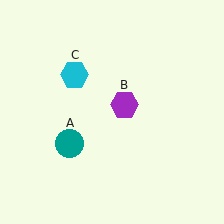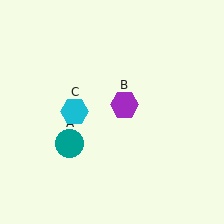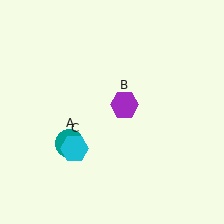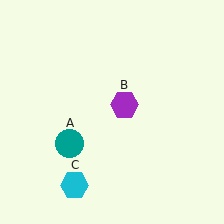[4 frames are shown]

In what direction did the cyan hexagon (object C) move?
The cyan hexagon (object C) moved down.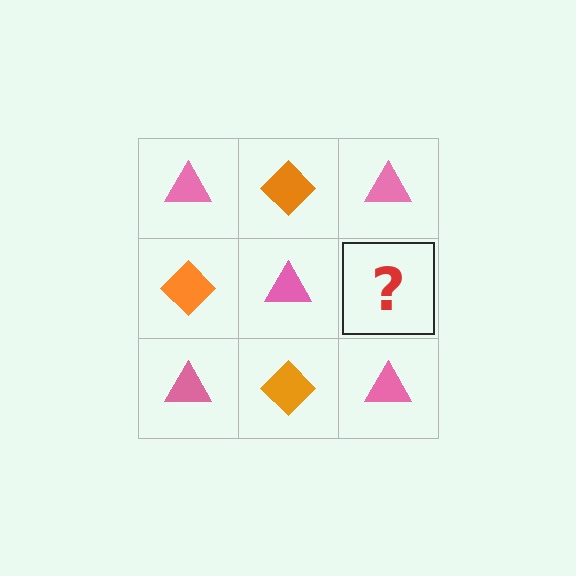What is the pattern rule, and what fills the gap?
The rule is that it alternates pink triangle and orange diamond in a checkerboard pattern. The gap should be filled with an orange diamond.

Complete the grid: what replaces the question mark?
The question mark should be replaced with an orange diamond.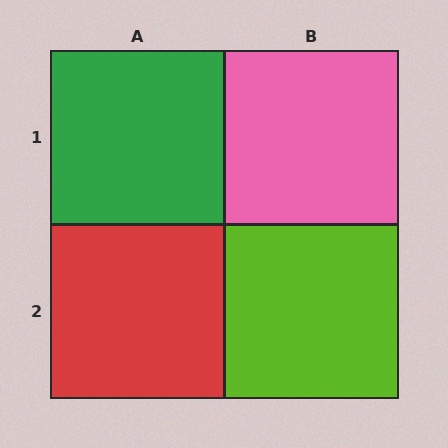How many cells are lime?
1 cell is lime.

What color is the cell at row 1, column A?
Green.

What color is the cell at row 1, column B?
Pink.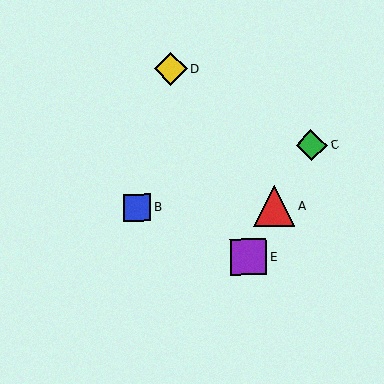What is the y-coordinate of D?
Object D is at y≈69.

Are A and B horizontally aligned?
Yes, both are at y≈206.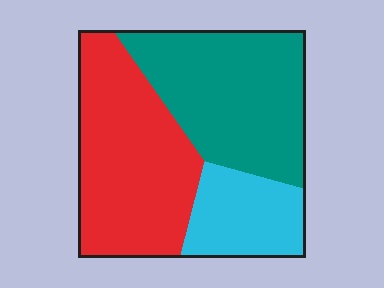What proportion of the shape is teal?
Teal covers 40% of the shape.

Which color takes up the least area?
Cyan, at roughly 20%.